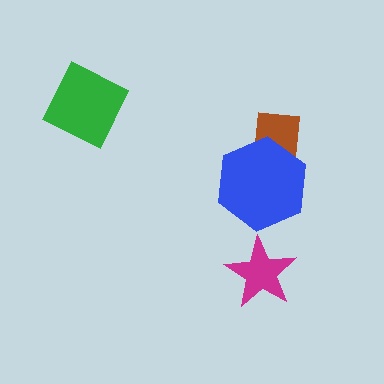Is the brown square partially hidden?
Yes, it is partially covered by another shape.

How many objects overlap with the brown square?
1 object overlaps with the brown square.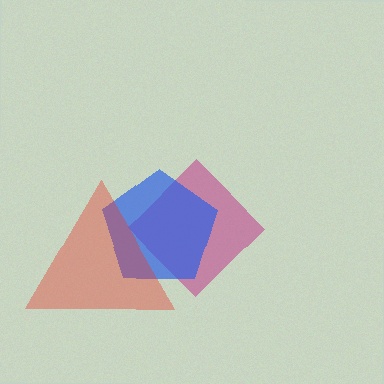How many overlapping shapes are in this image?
There are 3 overlapping shapes in the image.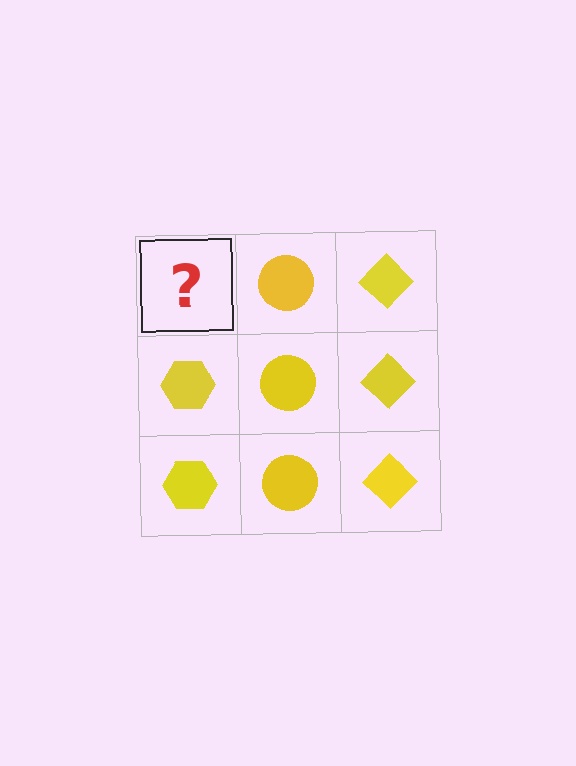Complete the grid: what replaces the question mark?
The question mark should be replaced with a yellow hexagon.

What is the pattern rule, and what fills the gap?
The rule is that each column has a consistent shape. The gap should be filled with a yellow hexagon.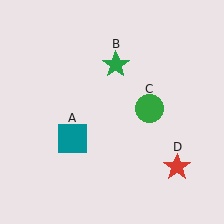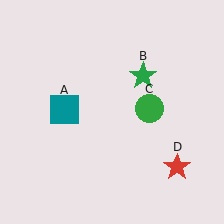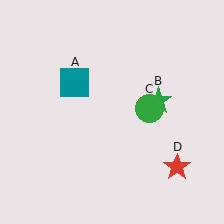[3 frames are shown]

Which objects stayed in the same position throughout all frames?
Green circle (object C) and red star (object D) remained stationary.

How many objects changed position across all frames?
2 objects changed position: teal square (object A), green star (object B).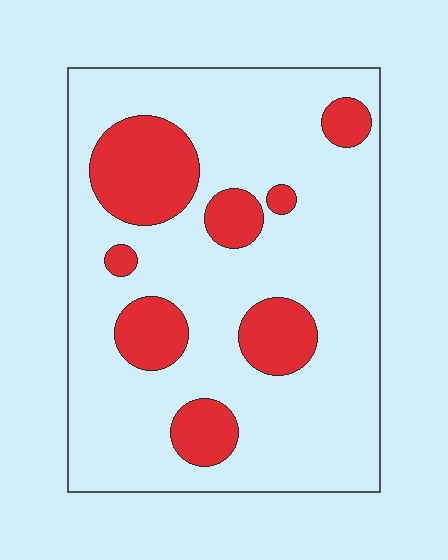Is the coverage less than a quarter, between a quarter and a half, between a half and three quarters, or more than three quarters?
Less than a quarter.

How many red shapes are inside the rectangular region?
8.